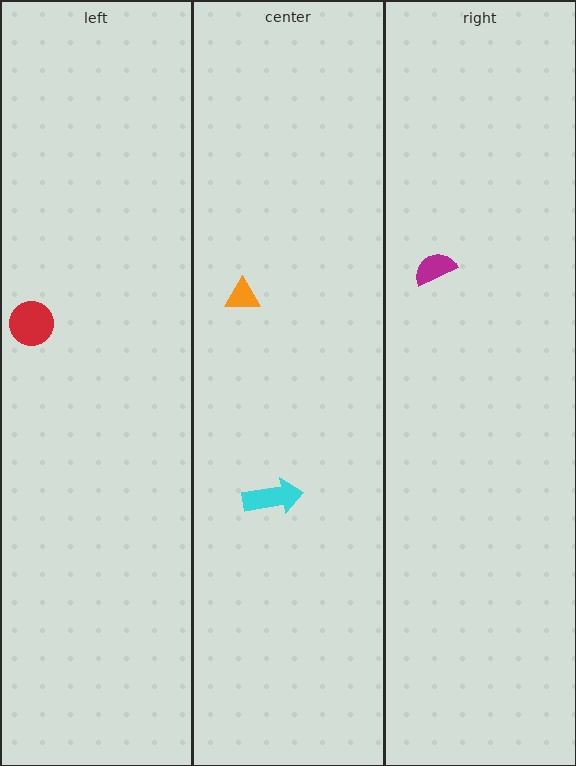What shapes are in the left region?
The red circle.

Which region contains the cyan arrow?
The center region.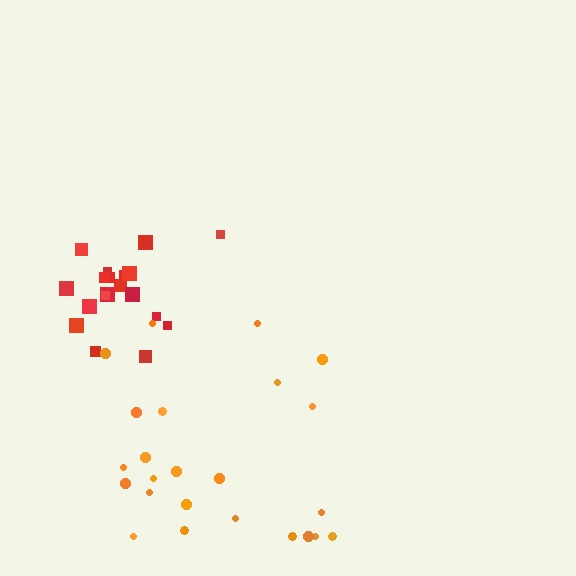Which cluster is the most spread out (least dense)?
Orange.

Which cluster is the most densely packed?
Red.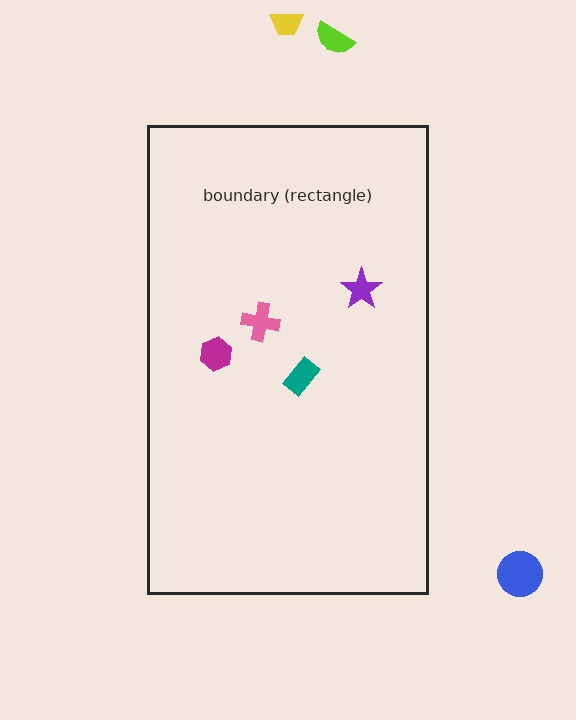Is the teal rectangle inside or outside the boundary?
Inside.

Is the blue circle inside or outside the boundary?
Outside.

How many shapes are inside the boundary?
4 inside, 3 outside.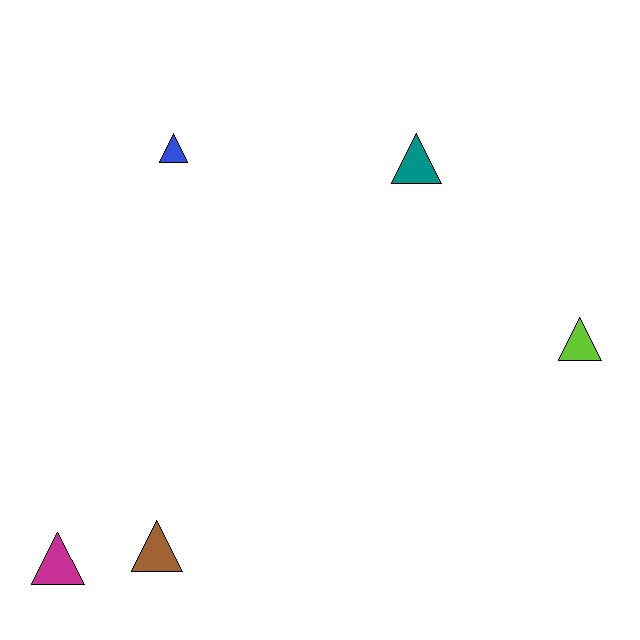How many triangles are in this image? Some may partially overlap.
There are 5 triangles.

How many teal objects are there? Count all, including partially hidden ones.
There is 1 teal object.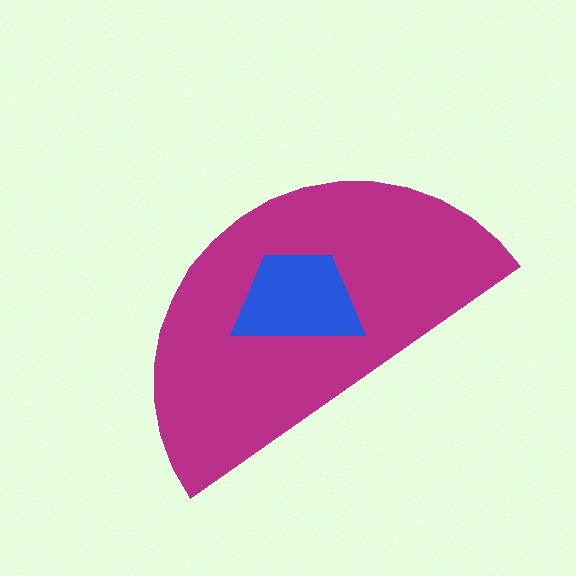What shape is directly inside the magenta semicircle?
The blue trapezoid.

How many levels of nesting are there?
2.